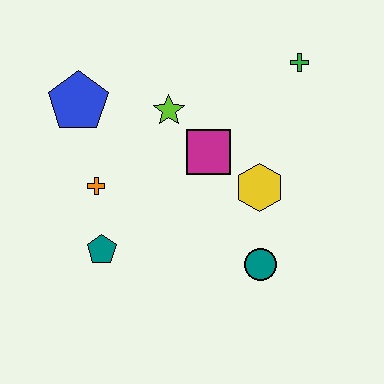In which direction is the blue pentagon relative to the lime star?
The blue pentagon is to the left of the lime star.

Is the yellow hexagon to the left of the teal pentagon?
No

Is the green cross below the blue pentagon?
No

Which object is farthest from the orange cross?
The green cross is farthest from the orange cross.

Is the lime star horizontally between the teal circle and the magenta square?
No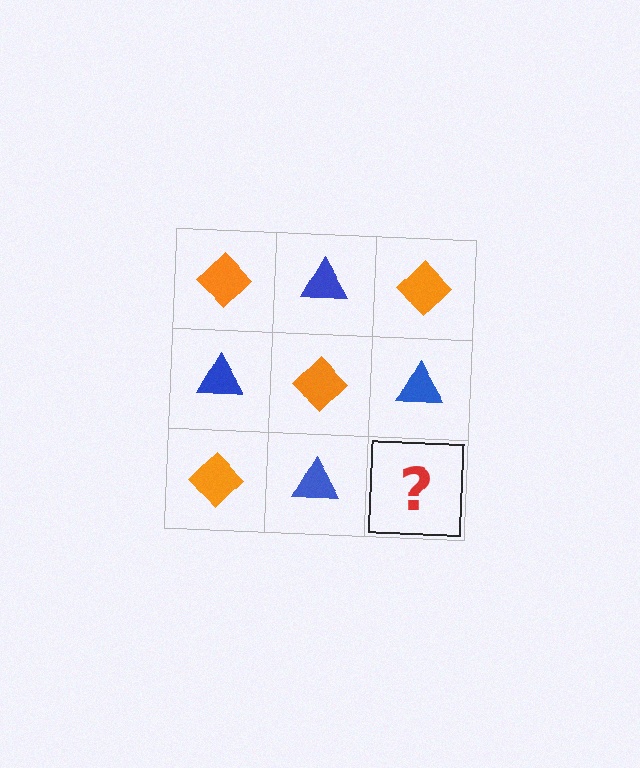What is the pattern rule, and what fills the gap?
The rule is that it alternates orange diamond and blue triangle in a checkerboard pattern. The gap should be filled with an orange diamond.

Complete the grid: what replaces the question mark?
The question mark should be replaced with an orange diamond.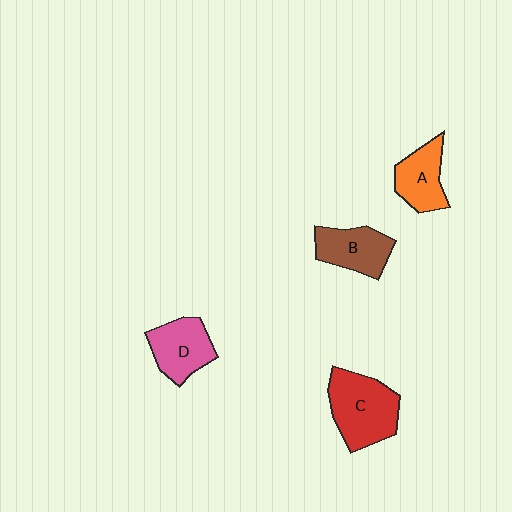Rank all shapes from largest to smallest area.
From largest to smallest: C (red), D (pink), B (brown), A (orange).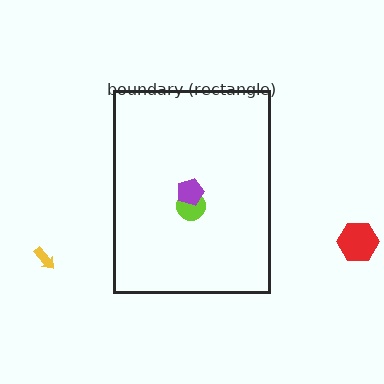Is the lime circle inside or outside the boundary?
Inside.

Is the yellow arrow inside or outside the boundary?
Outside.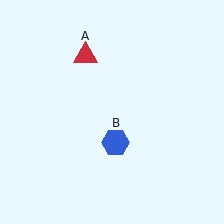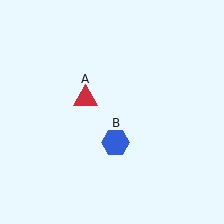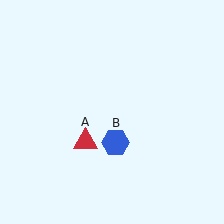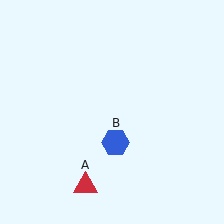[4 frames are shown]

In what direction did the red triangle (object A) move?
The red triangle (object A) moved down.